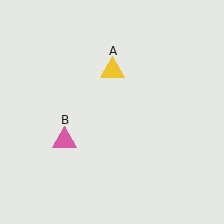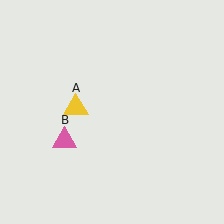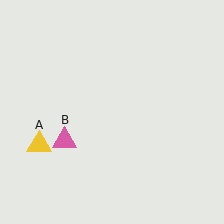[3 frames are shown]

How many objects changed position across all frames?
1 object changed position: yellow triangle (object A).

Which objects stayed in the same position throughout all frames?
Pink triangle (object B) remained stationary.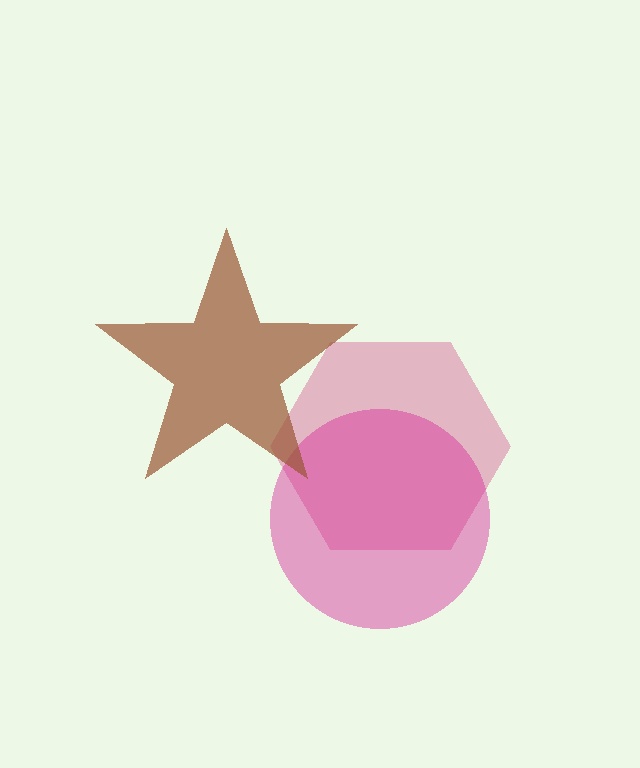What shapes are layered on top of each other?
The layered shapes are: a pink hexagon, a magenta circle, a brown star.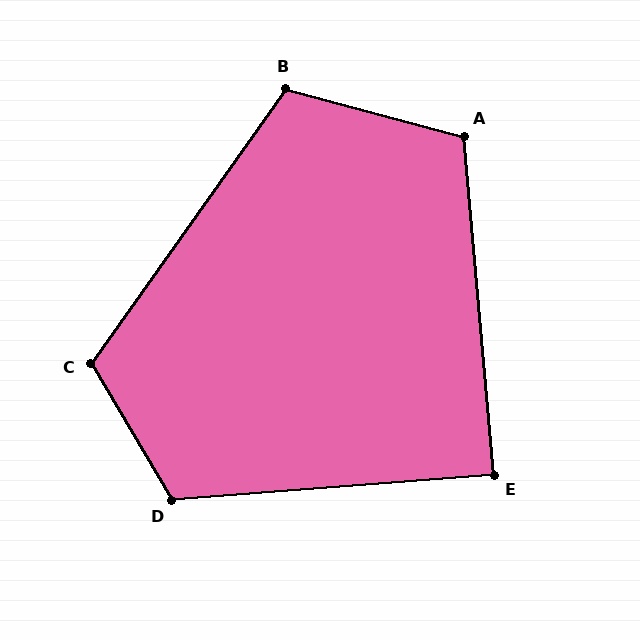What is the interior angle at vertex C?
Approximately 114 degrees (obtuse).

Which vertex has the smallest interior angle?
E, at approximately 89 degrees.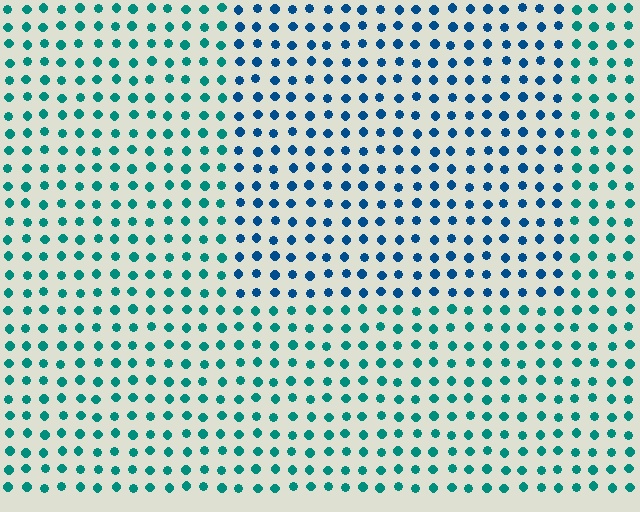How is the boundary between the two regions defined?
The boundary is defined purely by a slight shift in hue (about 34 degrees). Spacing, size, and orientation are identical on both sides.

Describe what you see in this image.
The image is filled with small teal elements in a uniform arrangement. A rectangle-shaped region is visible where the elements are tinted to a slightly different hue, forming a subtle color boundary.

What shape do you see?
I see a rectangle.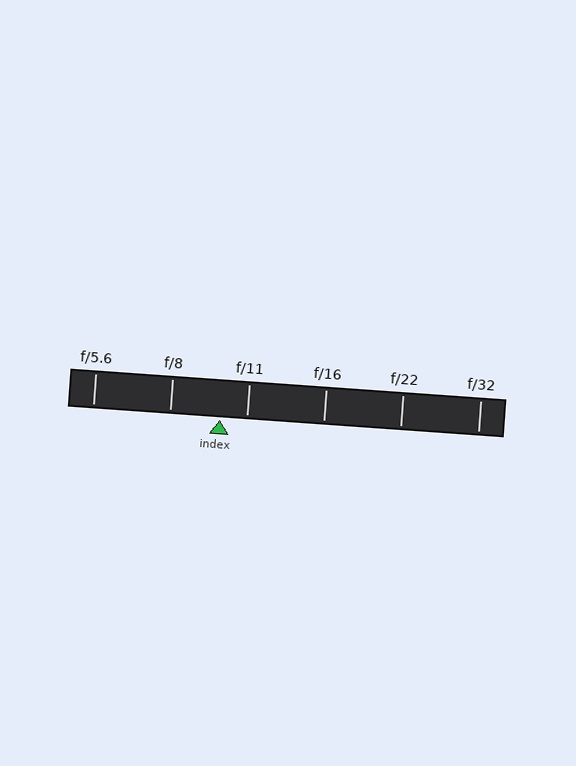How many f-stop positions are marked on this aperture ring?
There are 6 f-stop positions marked.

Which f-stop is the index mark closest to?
The index mark is closest to f/11.